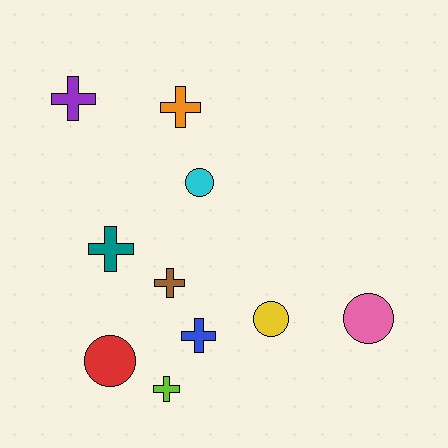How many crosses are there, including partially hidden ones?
There are 6 crosses.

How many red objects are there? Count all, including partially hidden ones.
There is 1 red object.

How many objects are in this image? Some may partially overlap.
There are 10 objects.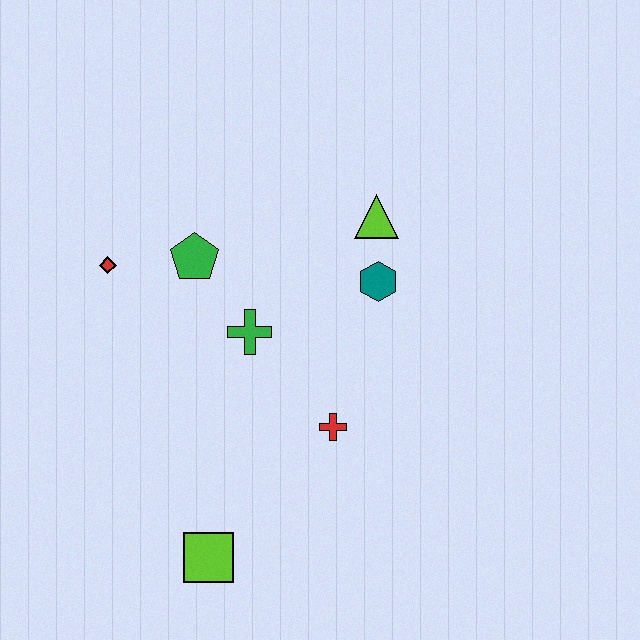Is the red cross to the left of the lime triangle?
Yes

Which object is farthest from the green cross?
The lime square is farthest from the green cross.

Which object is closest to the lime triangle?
The teal hexagon is closest to the lime triangle.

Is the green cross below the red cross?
No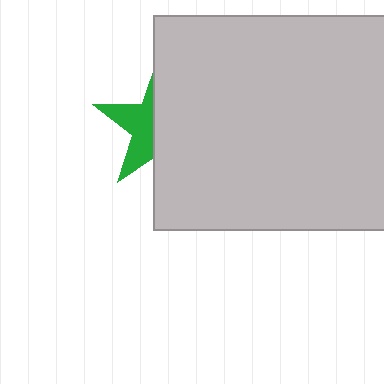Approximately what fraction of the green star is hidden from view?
Roughly 58% of the green star is hidden behind the light gray rectangle.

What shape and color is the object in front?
The object in front is a light gray rectangle.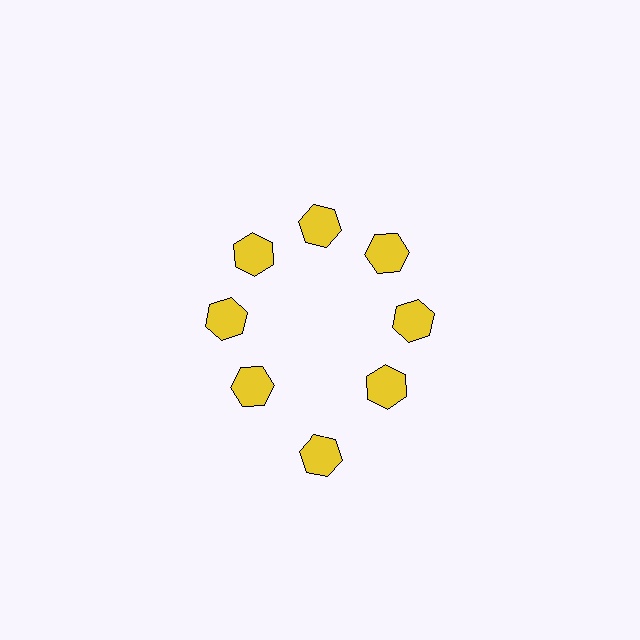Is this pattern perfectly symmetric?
No. The 8 yellow hexagons are arranged in a ring, but one element near the 6 o'clock position is pushed outward from the center, breaking the 8-fold rotational symmetry.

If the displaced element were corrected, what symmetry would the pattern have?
It would have 8-fold rotational symmetry — the pattern would map onto itself every 45 degrees.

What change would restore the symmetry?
The symmetry would be restored by moving it inward, back onto the ring so that all 8 hexagons sit at equal angles and equal distance from the center.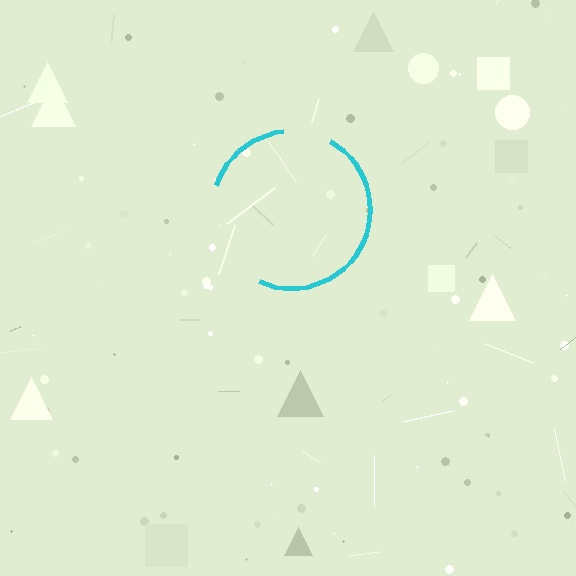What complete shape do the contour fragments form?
The contour fragments form a circle.